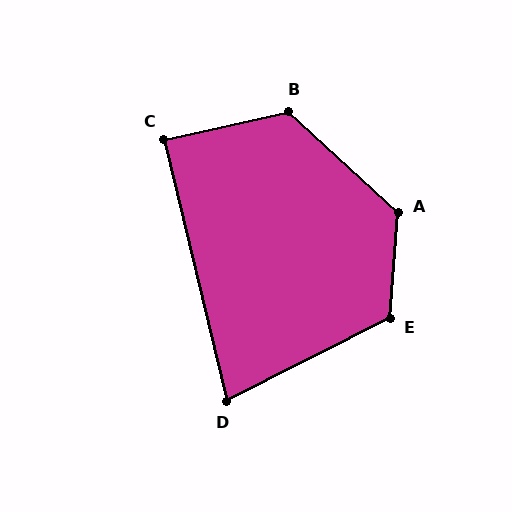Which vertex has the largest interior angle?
A, at approximately 129 degrees.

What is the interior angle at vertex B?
Approximately 124 degrees (obtuse).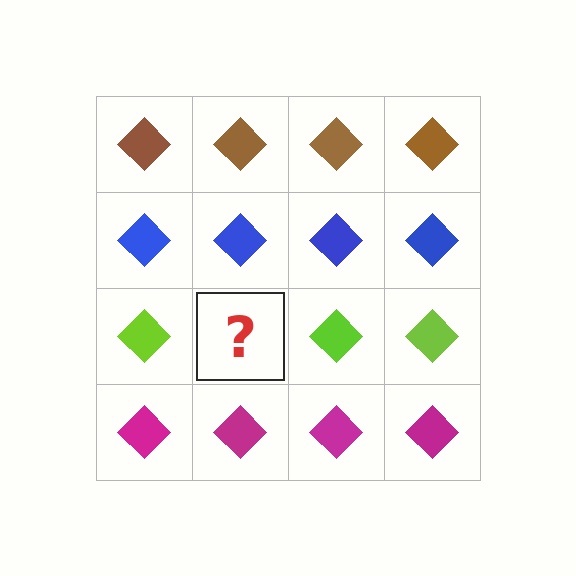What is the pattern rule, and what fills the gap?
The rule is that each row has a consistent color. The gap should be filled with a lime diamond.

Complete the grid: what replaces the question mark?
The question mark should be replaced with a lime diamond.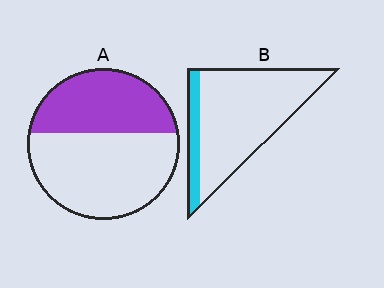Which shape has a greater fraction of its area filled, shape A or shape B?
Shape A.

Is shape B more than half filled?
No.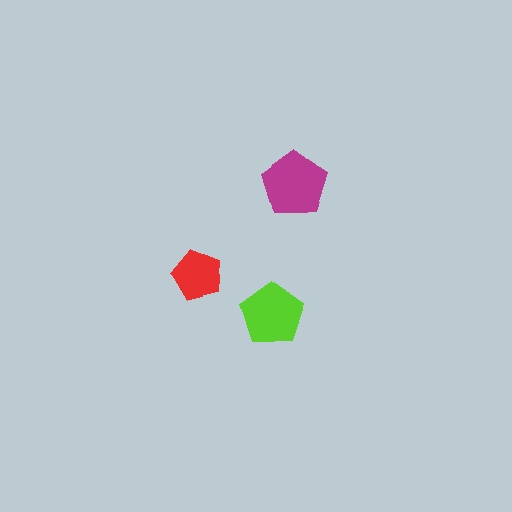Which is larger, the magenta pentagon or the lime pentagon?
The magenta one.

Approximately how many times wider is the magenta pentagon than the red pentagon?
About 1.5 times wider.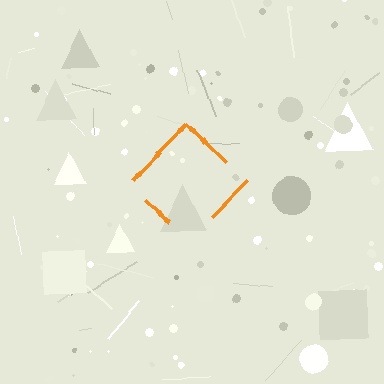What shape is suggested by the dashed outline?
The dashed outline suggests a diamond.